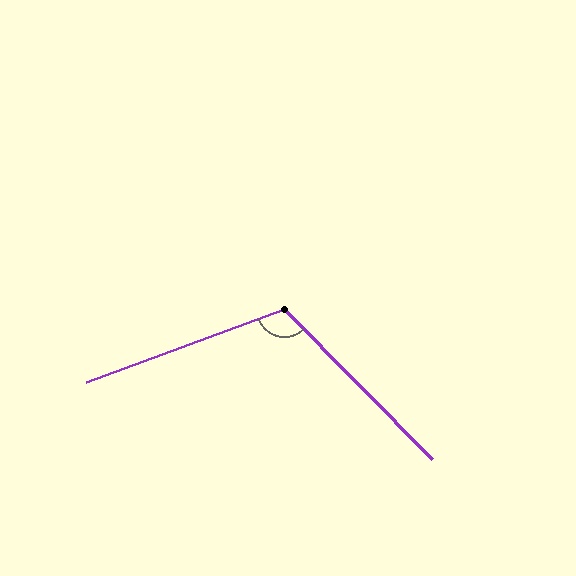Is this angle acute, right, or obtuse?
It is obtuse.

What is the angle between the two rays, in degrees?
Approximately 114 degrees.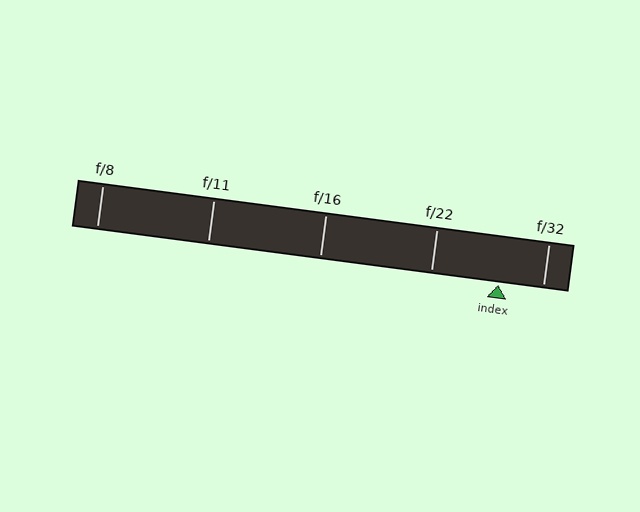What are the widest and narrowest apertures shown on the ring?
The widest aperture shown is f/8 and the narrowest is f/32.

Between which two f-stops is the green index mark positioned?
The index mark is between f/22 and f/32.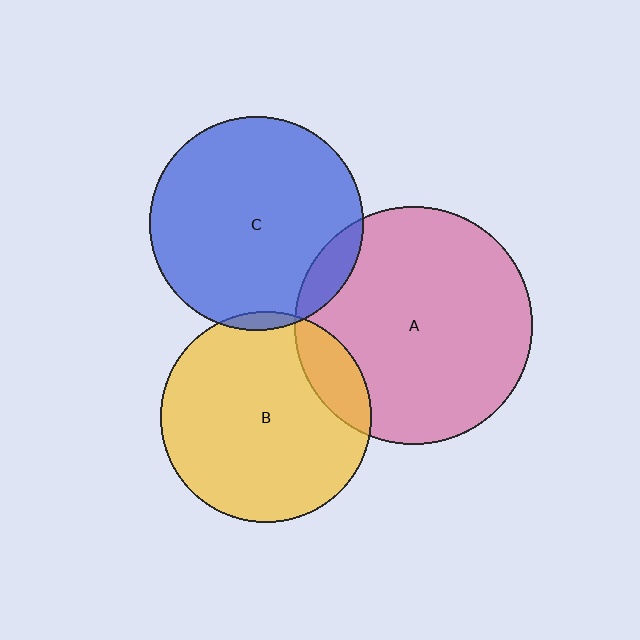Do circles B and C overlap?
Yes.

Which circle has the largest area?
Circle A (pink).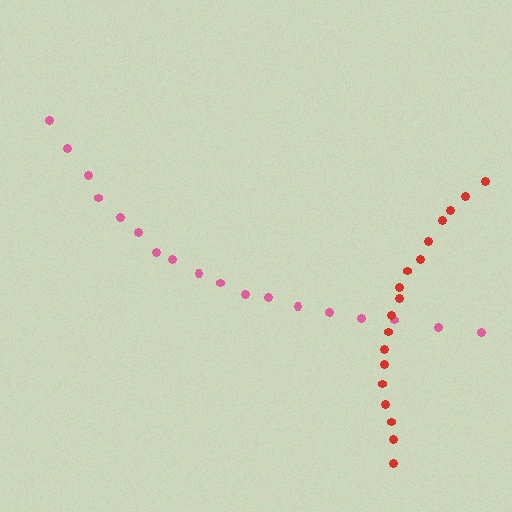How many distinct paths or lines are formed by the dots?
There are 2 distinct paths.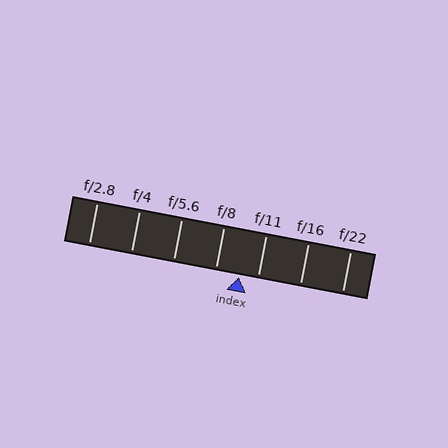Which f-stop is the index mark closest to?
The index mark is closest to f/11.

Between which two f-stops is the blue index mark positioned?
The index mark is between f/8 and f/11.